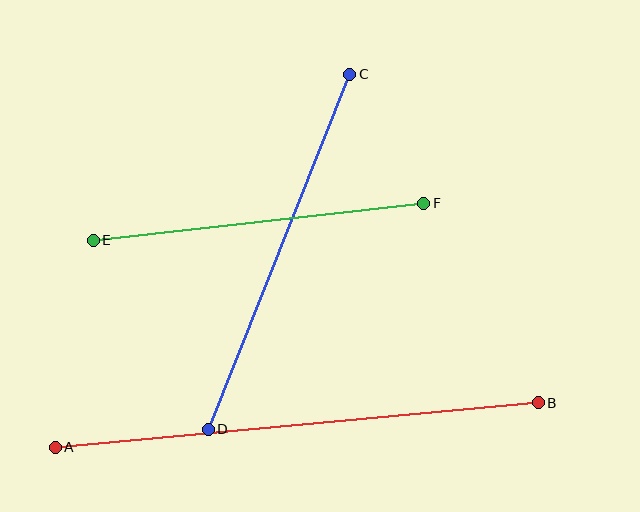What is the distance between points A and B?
The distance is approximately 485 pixels.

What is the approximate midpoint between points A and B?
The midpoint is at approximately (297, 425) pixels.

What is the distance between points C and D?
The distance is approximately 382 pixels.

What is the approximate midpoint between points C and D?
The midpoint is at approximately (279, 252) pixels.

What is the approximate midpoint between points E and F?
The midpoint is at approximately (258, 222) pixels.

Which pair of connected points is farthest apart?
Points A and B are farthest apart.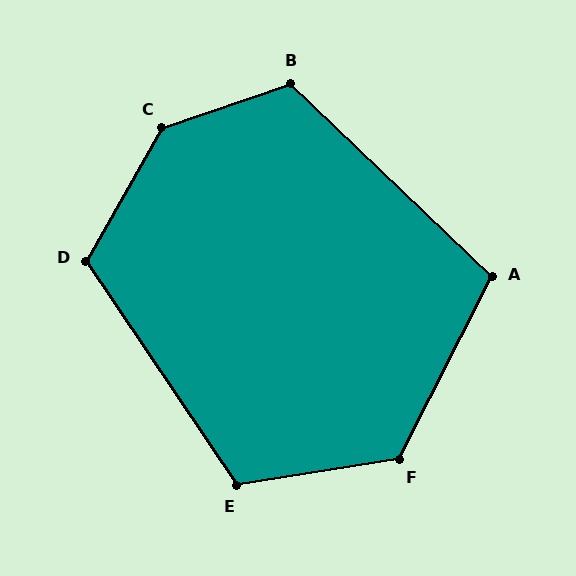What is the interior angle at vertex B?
Approximately 117 degrees (obtuse).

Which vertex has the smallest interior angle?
A, at approximately 107 degrees.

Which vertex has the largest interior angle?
C, at approximately 138 degrees.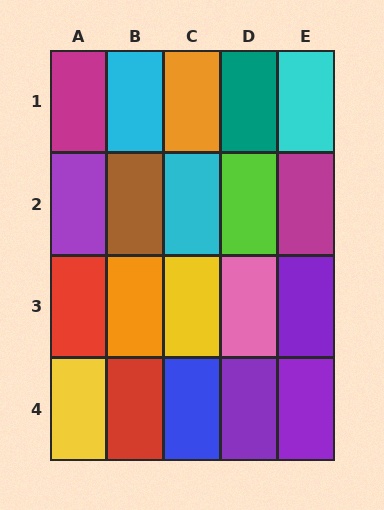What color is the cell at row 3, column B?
Orange.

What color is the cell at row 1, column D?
Teal.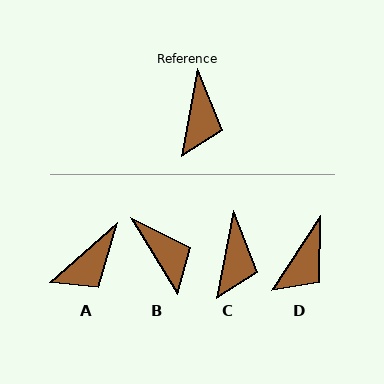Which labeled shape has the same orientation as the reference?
C.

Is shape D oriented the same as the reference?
No, it is off by about 23 degrees.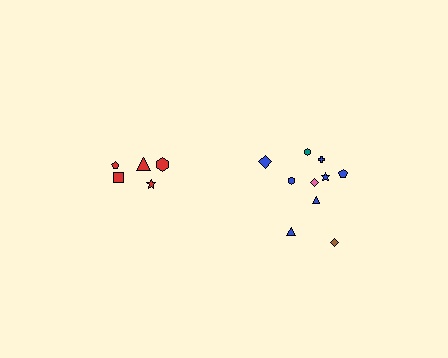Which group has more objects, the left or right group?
The right group.